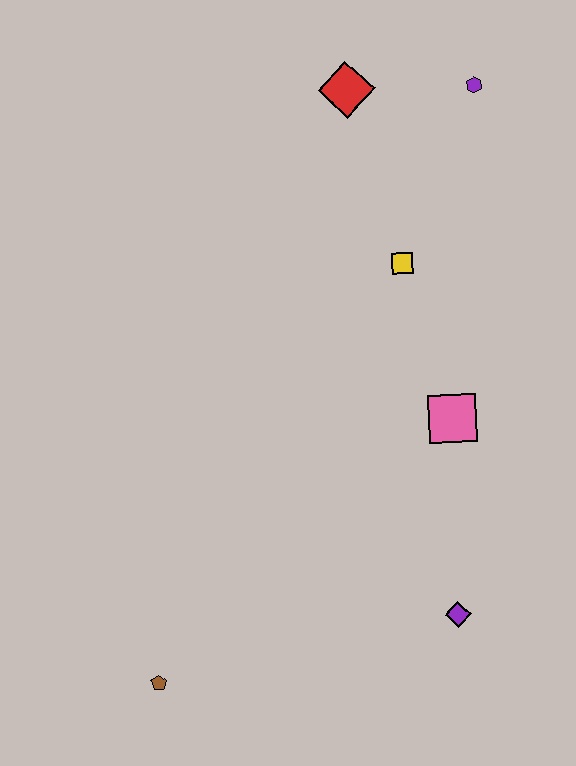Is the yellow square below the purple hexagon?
Yes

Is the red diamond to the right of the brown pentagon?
Yes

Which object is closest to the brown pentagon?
The purple diamond is closest to the brown pentagon.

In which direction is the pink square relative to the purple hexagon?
The pink square is below the purple hexagon.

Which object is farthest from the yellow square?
The brown pentagon is farthest from the yellow square.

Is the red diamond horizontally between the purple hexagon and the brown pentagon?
Yes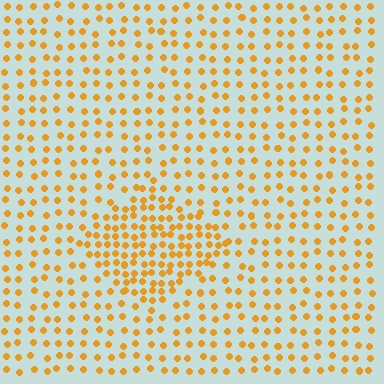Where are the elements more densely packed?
The elements are more densely packed inside the diamond boundary.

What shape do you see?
I see a diamond.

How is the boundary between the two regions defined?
The boundary is defined by a change in element density (approximately 2.0x ratio). All elements are the same color, size, and shape.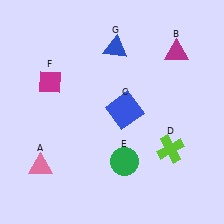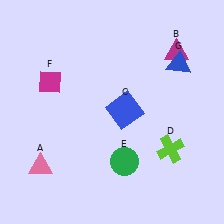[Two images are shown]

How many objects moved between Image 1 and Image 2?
1 object moved between the two images.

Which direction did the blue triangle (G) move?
The blue triangle (G) moved right.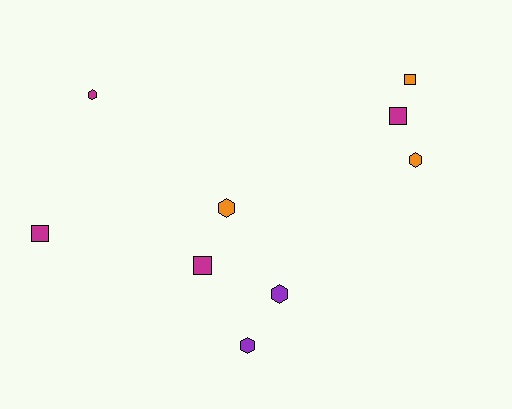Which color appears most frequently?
Magenta, with 4 objects.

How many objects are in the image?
There are 9 objects.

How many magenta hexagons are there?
There is 1 magenta hexagon.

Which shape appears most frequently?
Hexagon, with 5 objects.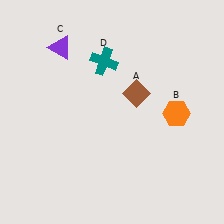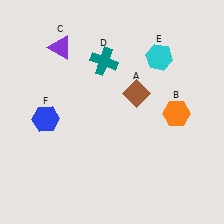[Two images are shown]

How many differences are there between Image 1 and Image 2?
There are 2 differences between the two images.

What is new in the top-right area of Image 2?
A cyan hexagon (E) was added in the top-right area of Image 2.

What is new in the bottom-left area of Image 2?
A blue hexagon (F) was added in the bottom-left area of Image 2.